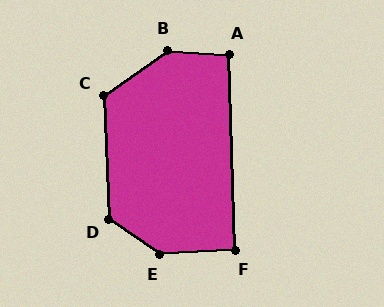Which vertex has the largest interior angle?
E, at approximately 142 degrees.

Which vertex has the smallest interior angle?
F, at approximately 91 degrees.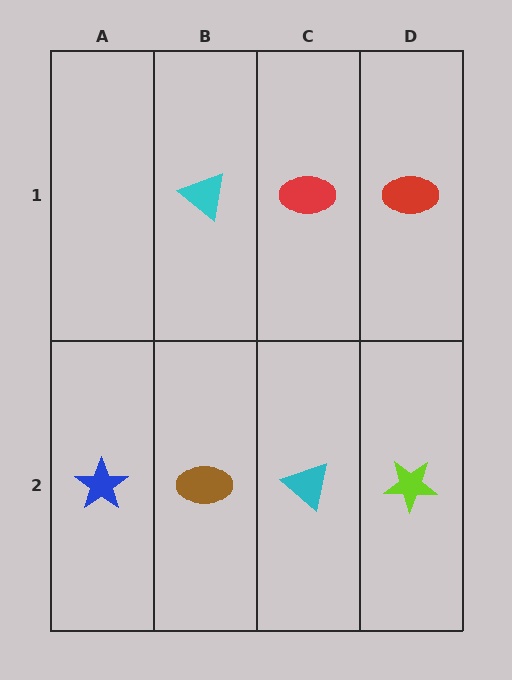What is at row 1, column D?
A red ellipse.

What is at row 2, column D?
A lime star.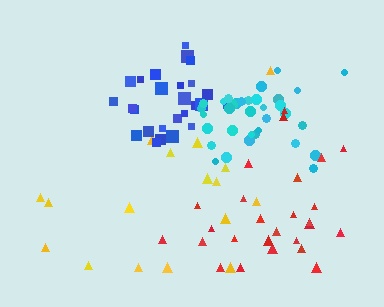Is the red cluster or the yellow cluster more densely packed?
Red.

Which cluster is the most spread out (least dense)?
Yellow.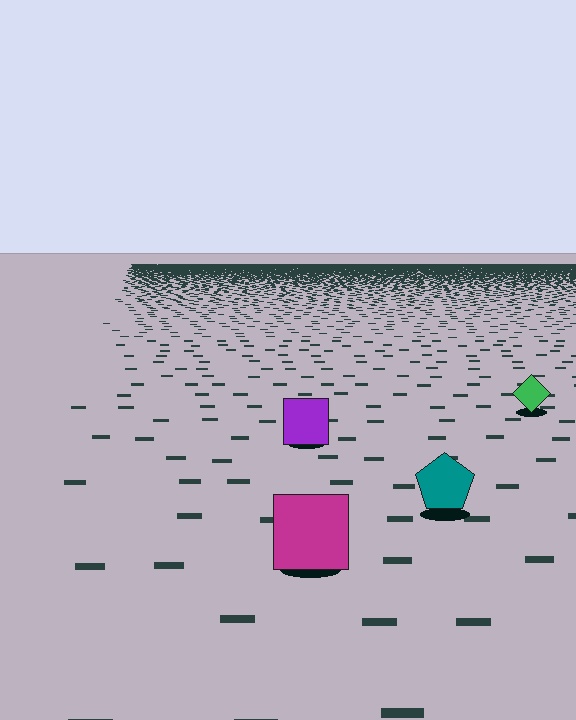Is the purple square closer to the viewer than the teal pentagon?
No. The teal pentagon is closer — you can tell from the texture gradient: the ground texture is coarser near it.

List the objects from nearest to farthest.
From nearest to farthest: the magenta square, the teal pentagon, the purple square, the green diamond.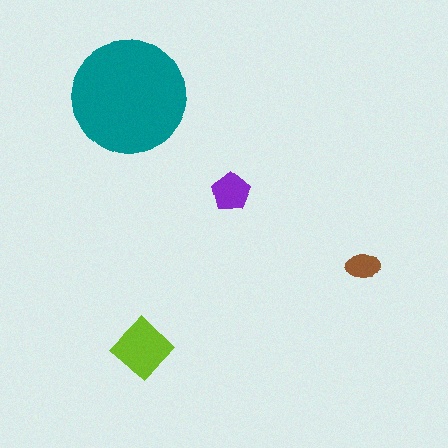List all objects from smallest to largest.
The brown ellipse, the purple pentagon, the lime diamond, the teal circle.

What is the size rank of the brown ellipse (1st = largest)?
4th.